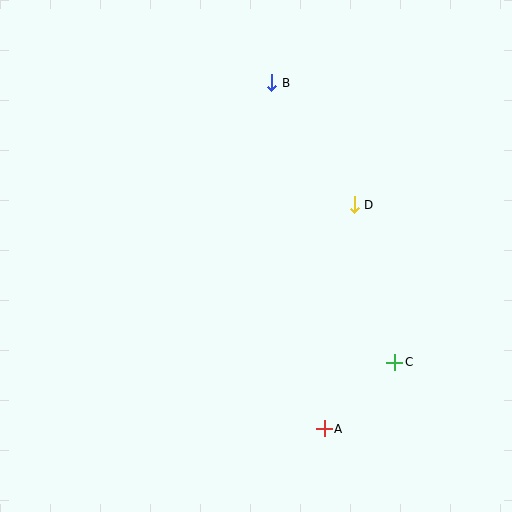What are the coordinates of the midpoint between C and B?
The midpoint between C and B is at (333, 223).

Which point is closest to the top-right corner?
Point B is closest to the top-right corner.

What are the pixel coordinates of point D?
Point D is at (354, 205).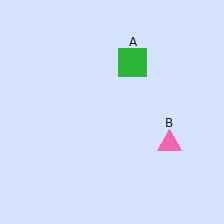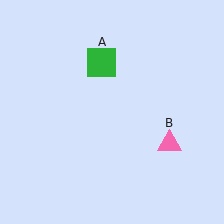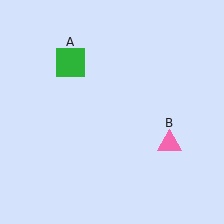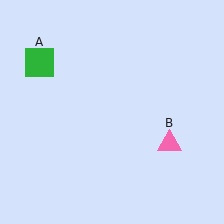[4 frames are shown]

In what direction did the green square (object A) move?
The green square (object A) moved left.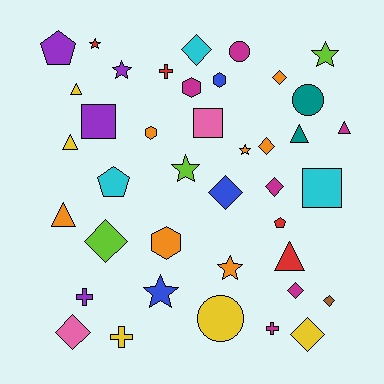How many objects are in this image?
There are 40 objects.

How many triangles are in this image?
There are 6 triangles.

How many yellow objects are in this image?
There are 5 yellow objects.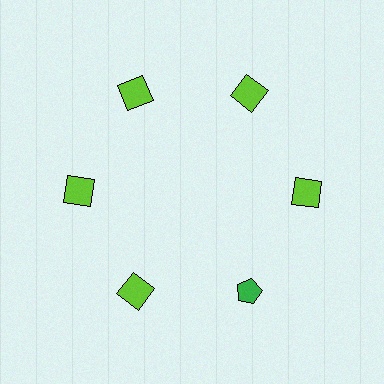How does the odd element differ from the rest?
It differs in both color (green instead of lime) and shape (pentagon instead of square).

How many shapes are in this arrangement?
There are 6 shapes arranged in a ring pattern.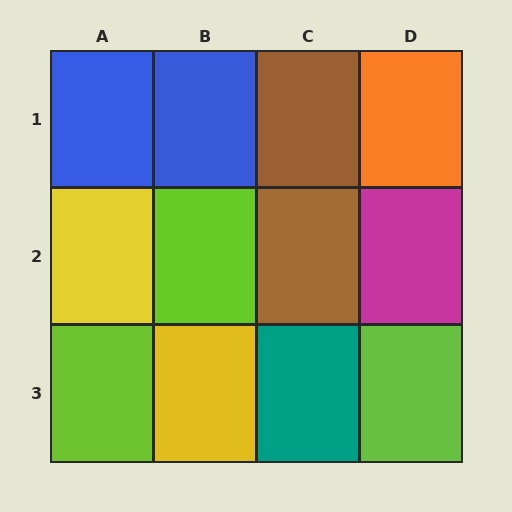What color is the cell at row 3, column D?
Lime.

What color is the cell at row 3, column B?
Yellow.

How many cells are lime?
3 cells are lime.